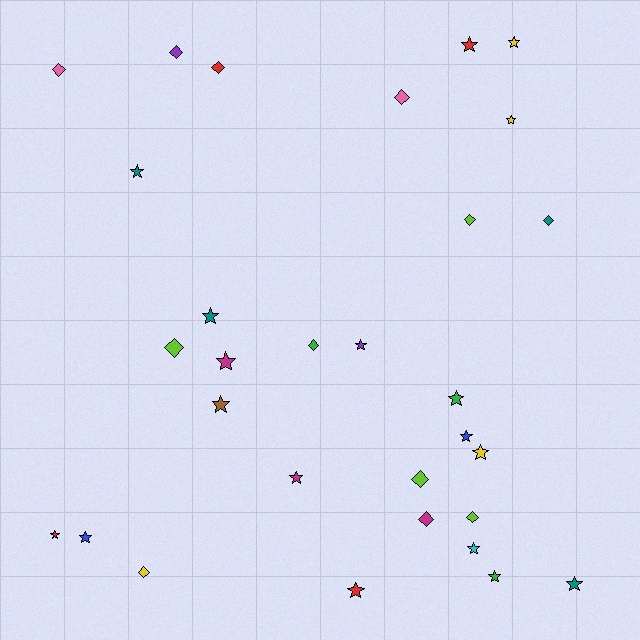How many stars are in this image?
There are 18 stars.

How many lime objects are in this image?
There are 4 lime objects.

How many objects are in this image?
There are 30 objects.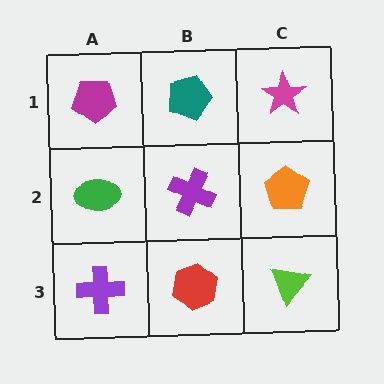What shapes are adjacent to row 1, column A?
A green ellipse (row 2, column A), a teal pentagon (row 1, column B).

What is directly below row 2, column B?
A red hexagon.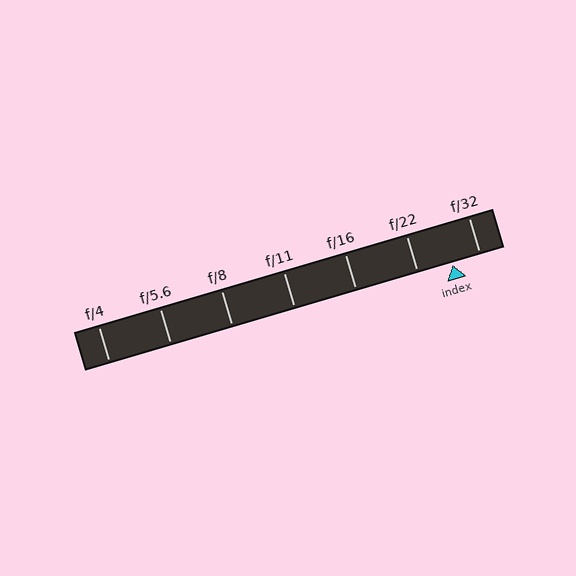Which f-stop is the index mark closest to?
The index mark is closest to f/32.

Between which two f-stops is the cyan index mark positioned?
The index mark is between f/22 and f/32.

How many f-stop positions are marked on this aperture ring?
There are 7 f-stop positions marked.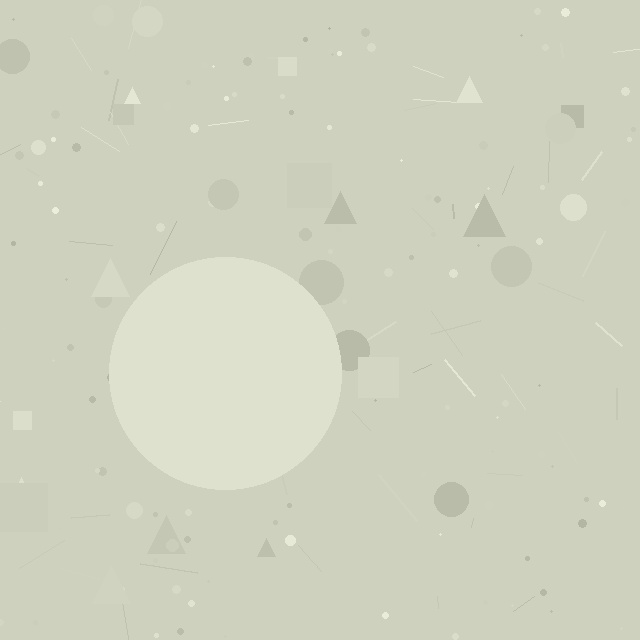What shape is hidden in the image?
A circle is hidden in the image.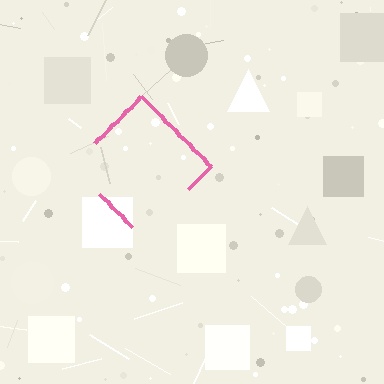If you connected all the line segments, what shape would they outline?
They would outline a diamond.